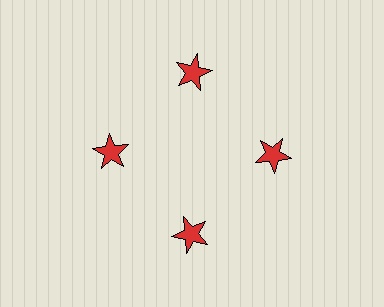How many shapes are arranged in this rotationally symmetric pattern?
There are 4 shapes, arranged in 4 groups of 1.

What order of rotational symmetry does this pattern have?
This pattern has 4-fold rotational symmetry.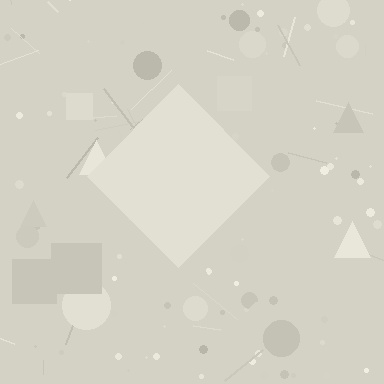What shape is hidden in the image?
A diamond is hidden in the image.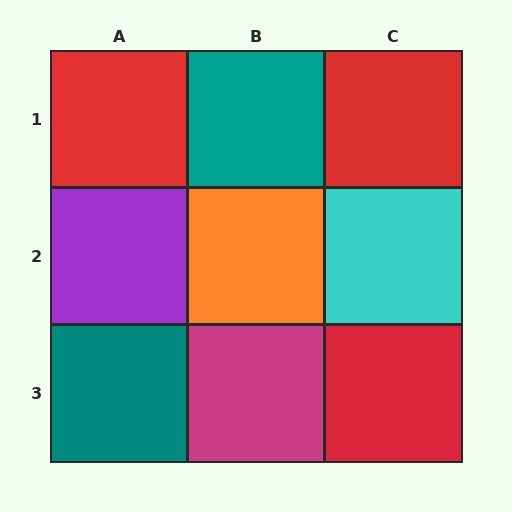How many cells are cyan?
1 cell is cyan.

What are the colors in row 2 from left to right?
Purple, orange, cyan.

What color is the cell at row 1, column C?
Red.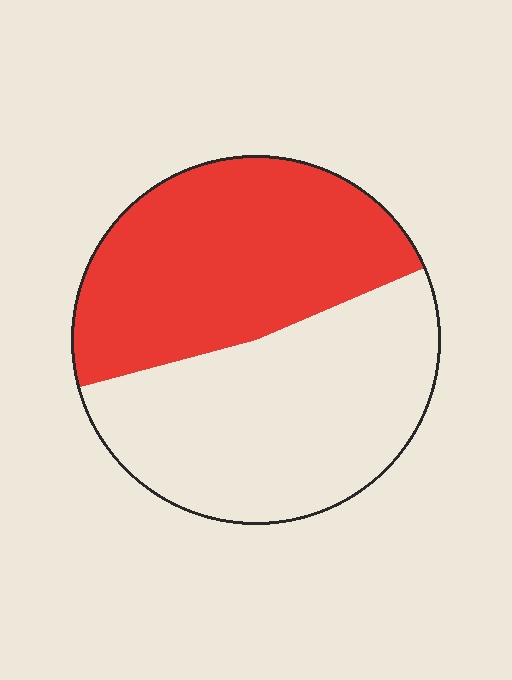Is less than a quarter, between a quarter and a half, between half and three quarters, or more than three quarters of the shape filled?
Between a quarter and a half.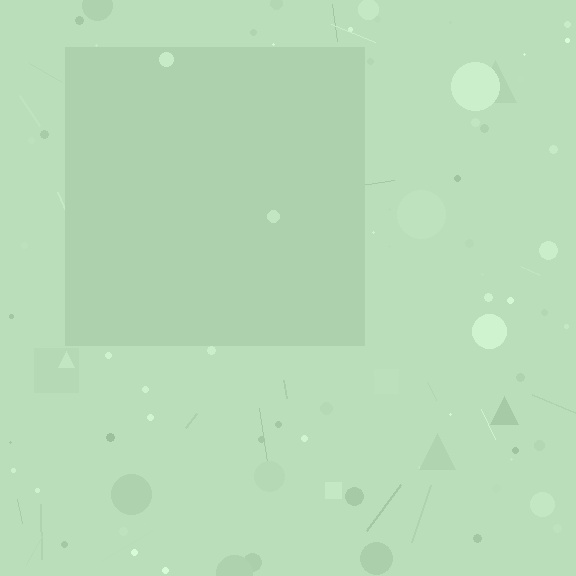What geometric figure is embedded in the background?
A square is embedded in the background.